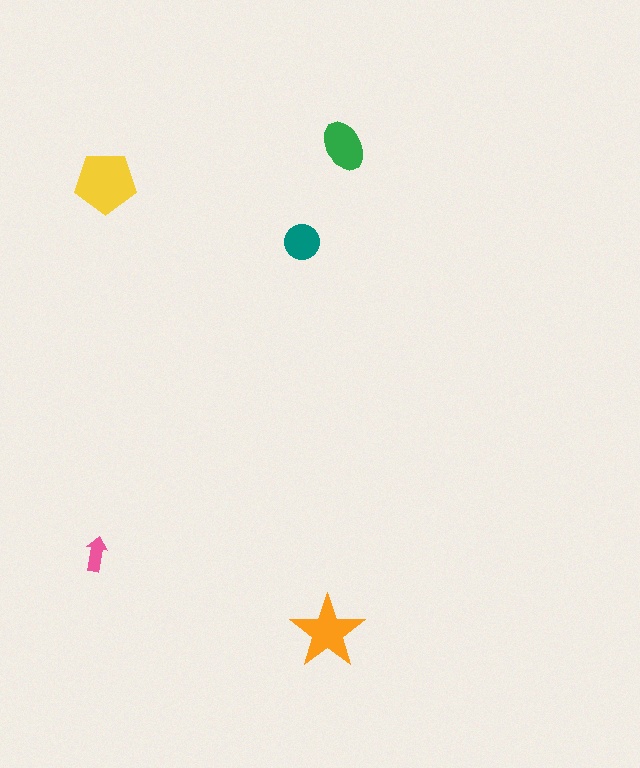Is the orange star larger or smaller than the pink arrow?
Larger.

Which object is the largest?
The yellow pentagon.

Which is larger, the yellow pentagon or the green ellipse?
The yellow pentagon.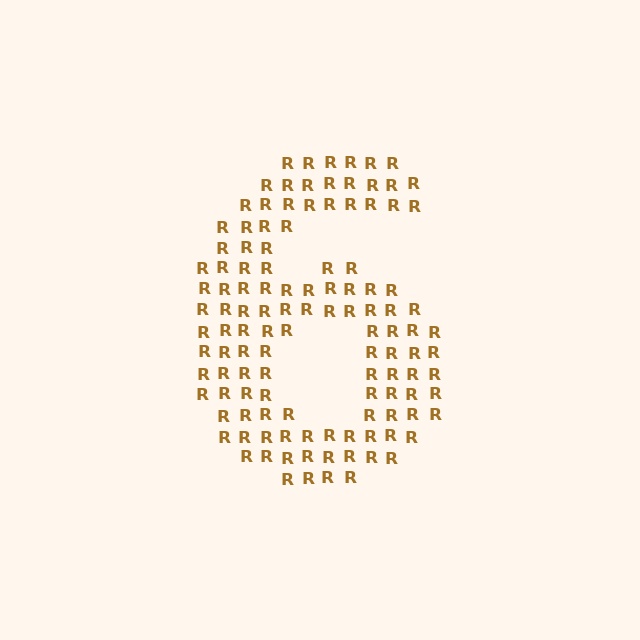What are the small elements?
The small elements are letter R's.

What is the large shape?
The large shape is the digit 6.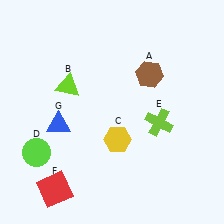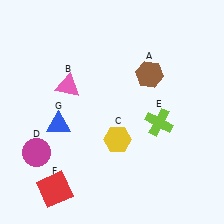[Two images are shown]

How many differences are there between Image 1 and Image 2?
There are 2 differences between the two images.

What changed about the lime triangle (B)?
In Image 1, B is lime. In Image 2, it changed to pink.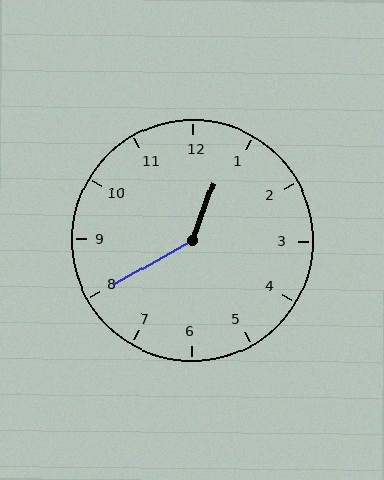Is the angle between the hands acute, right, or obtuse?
It is obtuse.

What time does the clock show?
12:40.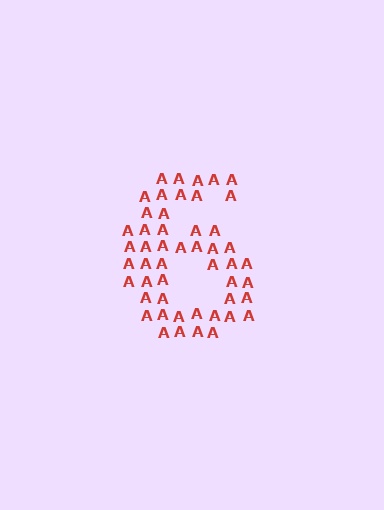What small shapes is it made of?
It is made of small letter A's.